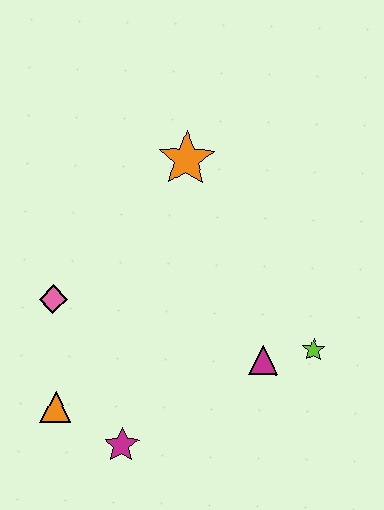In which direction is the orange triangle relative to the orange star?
The orange triangle is below the orange star.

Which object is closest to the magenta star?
The orange triangle is closest to the magenta star.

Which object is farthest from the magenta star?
The orange star is farthest from the magenta star.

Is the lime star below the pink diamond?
Yes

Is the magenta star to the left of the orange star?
Yes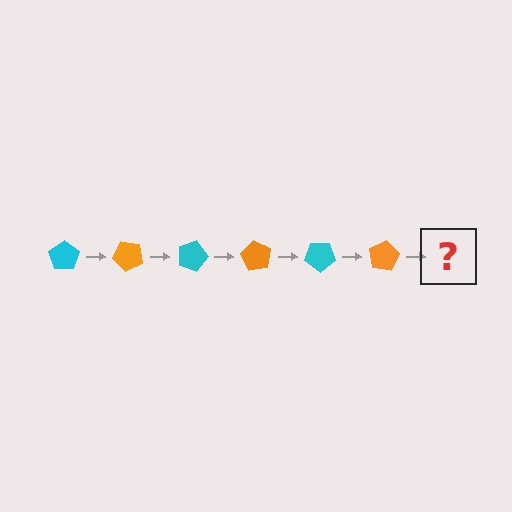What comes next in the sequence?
The next element should be a cyan pentagon, rotated 270 degrees from the start.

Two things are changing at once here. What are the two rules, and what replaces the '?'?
The two rules are that it rotates 45 degrees each step and the color cycles through cyan and orange. The '?' should be a cyan pentagon, rotated 270 degrees from the start.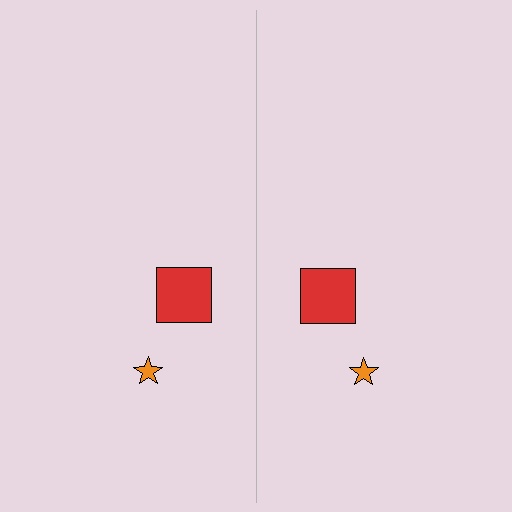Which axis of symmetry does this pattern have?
The pattern has a vertical axis of symmetry running through the center of the image.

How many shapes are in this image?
There are 4 shapes in this image.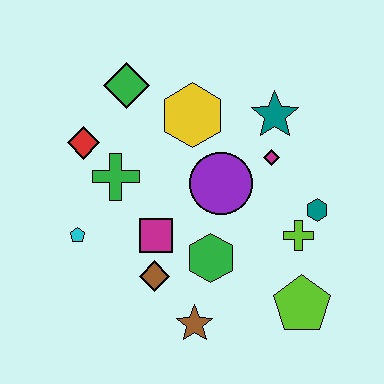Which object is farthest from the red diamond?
The lime pentagon is farthest from the red diamond.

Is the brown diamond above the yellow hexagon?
No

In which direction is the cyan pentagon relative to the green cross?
The cyan pentagon is below the green cross.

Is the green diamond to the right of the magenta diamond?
No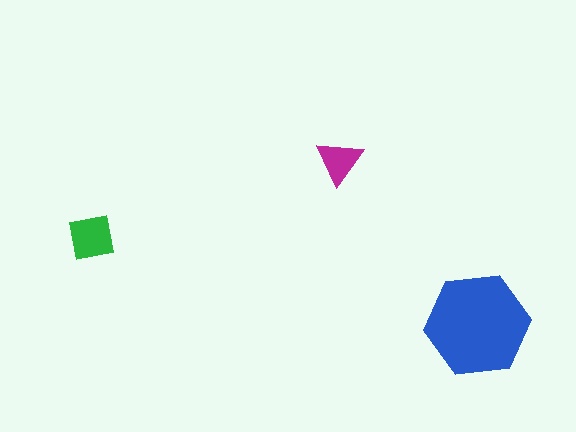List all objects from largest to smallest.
The blue hexagon, the green square, the magenta triangle.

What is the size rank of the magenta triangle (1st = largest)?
3rd.